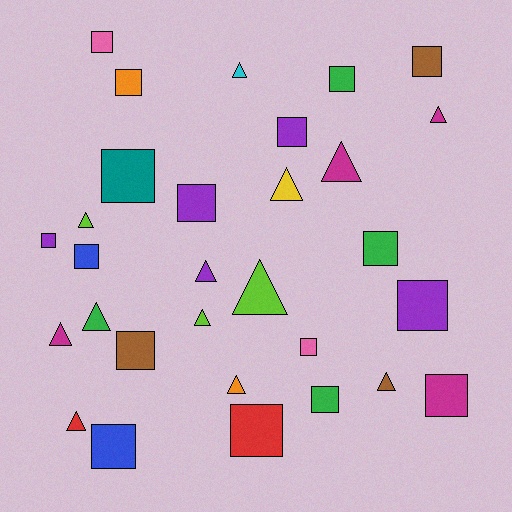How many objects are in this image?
There are 30 objects.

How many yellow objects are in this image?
There is 1 yellow object.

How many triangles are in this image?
There are 13 triangles.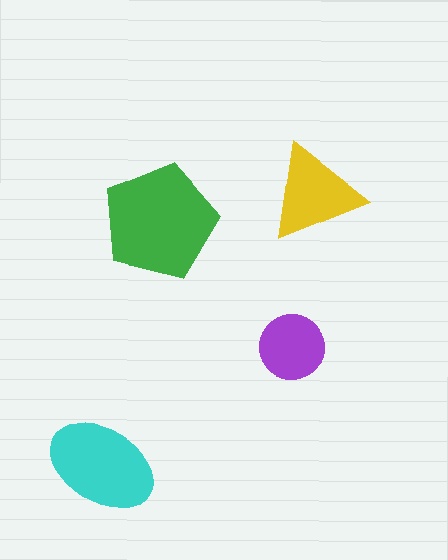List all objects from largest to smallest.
The green pentagon, the cyan ellipse, the yellow triangle, the purple circle.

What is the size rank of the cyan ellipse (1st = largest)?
2nd.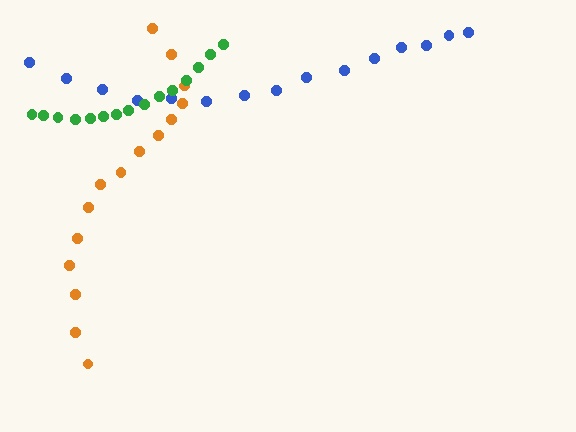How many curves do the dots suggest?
There are 3 distinct paths.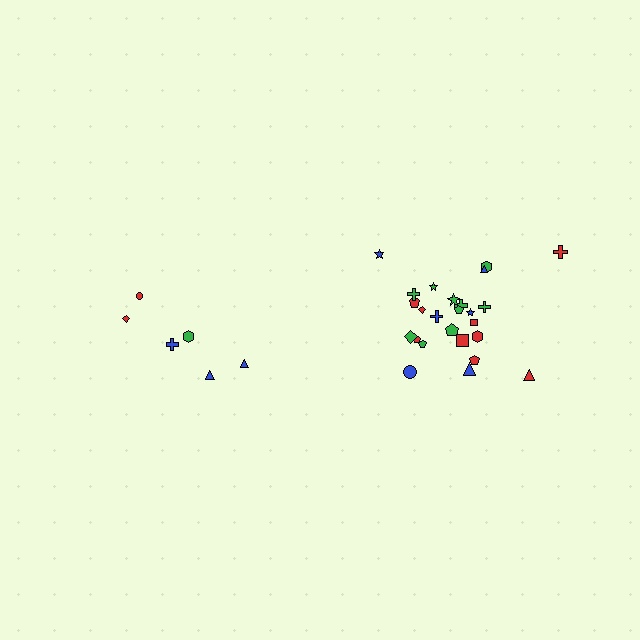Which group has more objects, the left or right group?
The right group.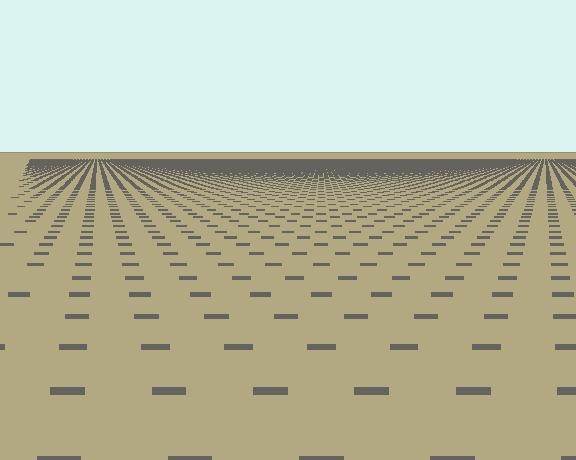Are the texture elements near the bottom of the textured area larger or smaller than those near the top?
Larger. Near the bottom, elements are closer to the viewer and appear at a bigger on-screen size.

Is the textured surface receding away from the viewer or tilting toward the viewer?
The surface is receding away from the viewer. Texture elements get smaller and denser toward the top.